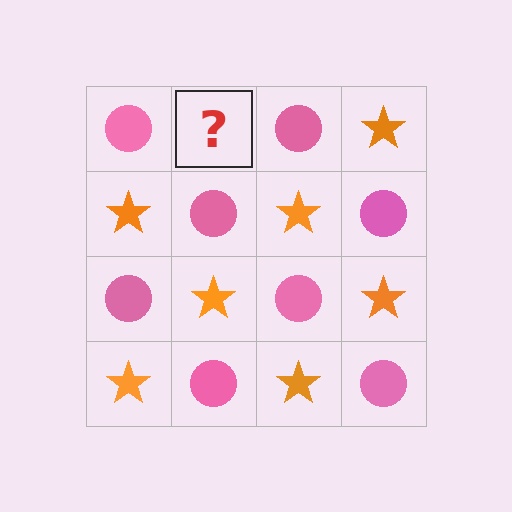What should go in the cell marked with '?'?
The missing cell should contain an orange star.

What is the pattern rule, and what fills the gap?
The rule is that it alternates pink circle and orange star in a checkerboard pattern. The gap should be filled with an orange star.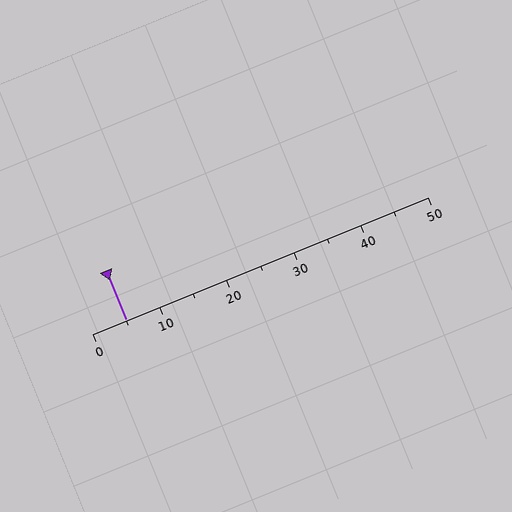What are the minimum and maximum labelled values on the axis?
The axis runs from 0 to 50.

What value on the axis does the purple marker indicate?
The marker indicates approximately 5.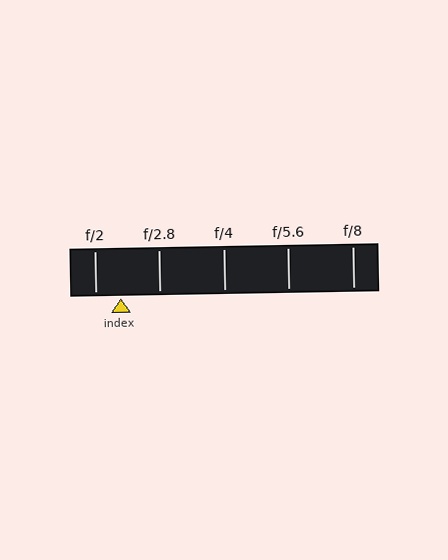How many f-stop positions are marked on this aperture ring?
There are 5 f-stop positions marked.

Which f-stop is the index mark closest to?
The index mark is closest to f/2.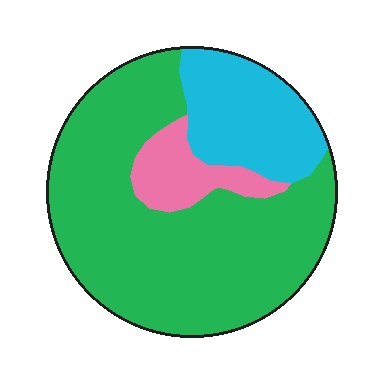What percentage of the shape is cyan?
Cyan covers roughly 20% of the shape.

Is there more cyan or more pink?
Cyan.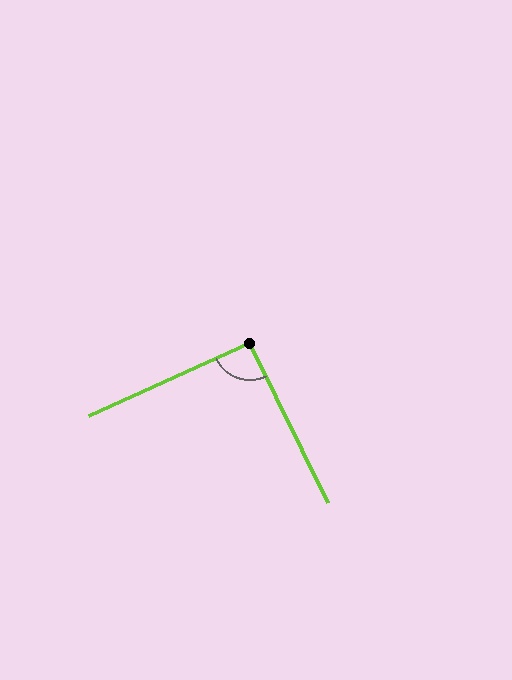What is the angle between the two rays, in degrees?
Approximately 92 degrees.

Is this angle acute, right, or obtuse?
It is approximately a right angle.